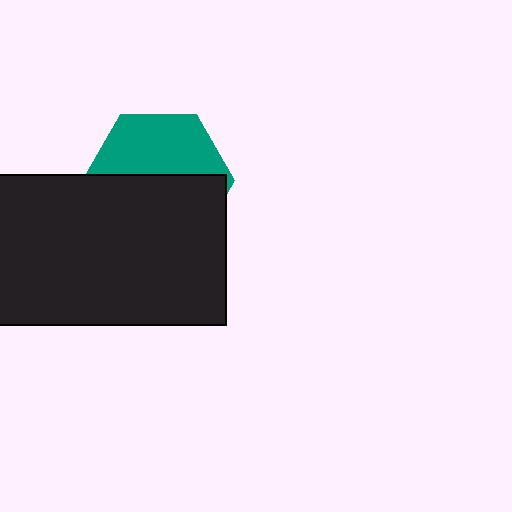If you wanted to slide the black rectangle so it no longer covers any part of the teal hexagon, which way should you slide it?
Slide it down — that is the most direct way to separate the two shapes.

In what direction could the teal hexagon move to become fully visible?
The teal hexagon could move up. That would shift it out from behind the black rectangle entirely.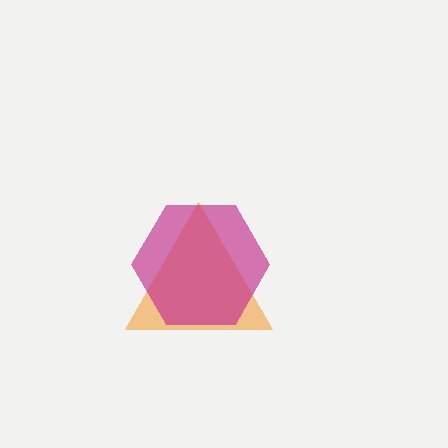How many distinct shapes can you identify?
There are 2 distinct shapes: an orange triangle, a magenta hexagon.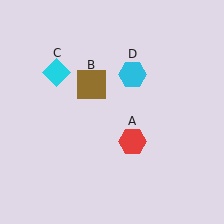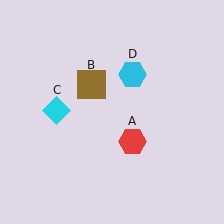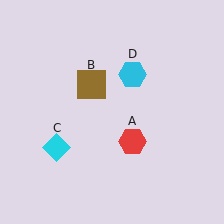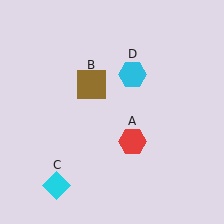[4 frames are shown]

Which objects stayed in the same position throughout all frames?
Red hexagon (object A) and brown square (object B) and cyan hexagon (object D) remained stationary.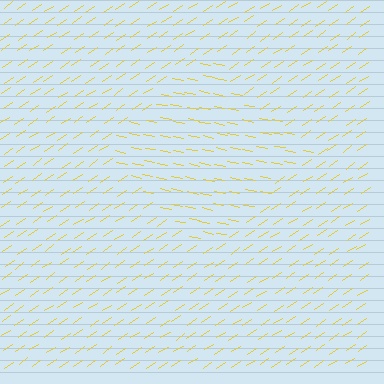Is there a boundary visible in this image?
Yes, there is a texture boundary formed by a change in line orientation.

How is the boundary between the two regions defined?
The boundary is defined purely by a change in line orientation (approximately 45 degrees difference). All lines are the same color and thickness.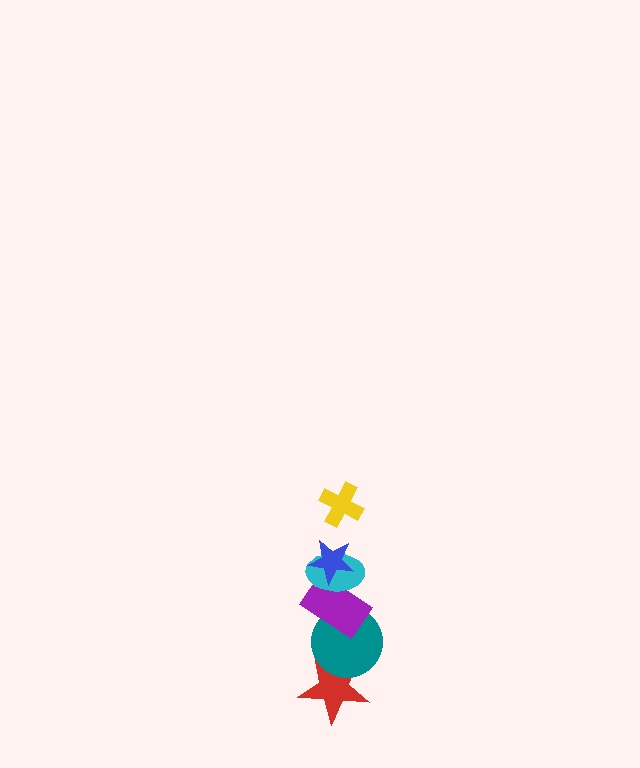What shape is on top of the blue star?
The yellow cross is on top of the blue star.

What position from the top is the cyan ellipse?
The cyan ellipse is 3rd from the top.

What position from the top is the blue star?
The blue star is 2nd from the top.